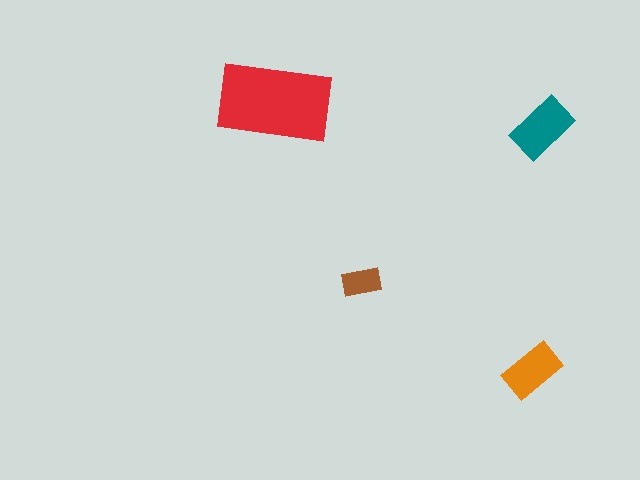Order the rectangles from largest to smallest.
the red one, the teal one, the orange one, the brown one.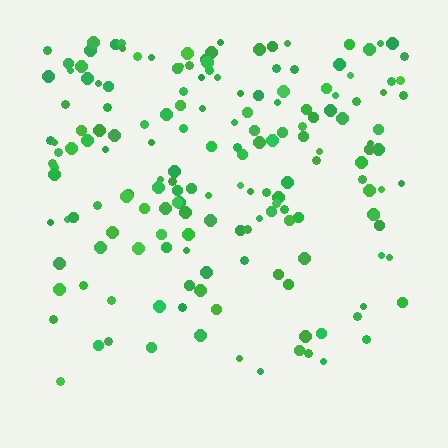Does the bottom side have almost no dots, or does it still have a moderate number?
Still a moderate number, just noticeably fewer than the top.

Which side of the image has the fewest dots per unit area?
The bottom.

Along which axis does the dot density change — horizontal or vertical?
Vertical.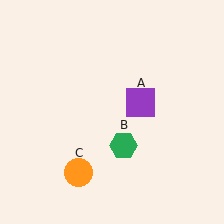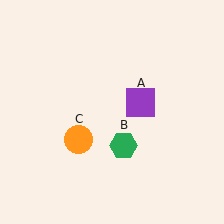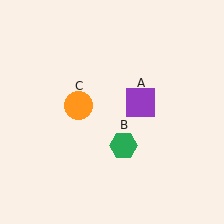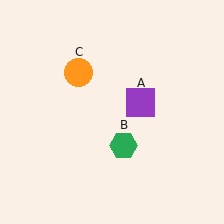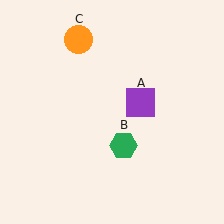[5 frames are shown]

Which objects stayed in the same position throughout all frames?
Purple square (object A) and green hexagon (object B) remained stationary.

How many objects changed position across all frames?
1 object changed position: orange circle (object C).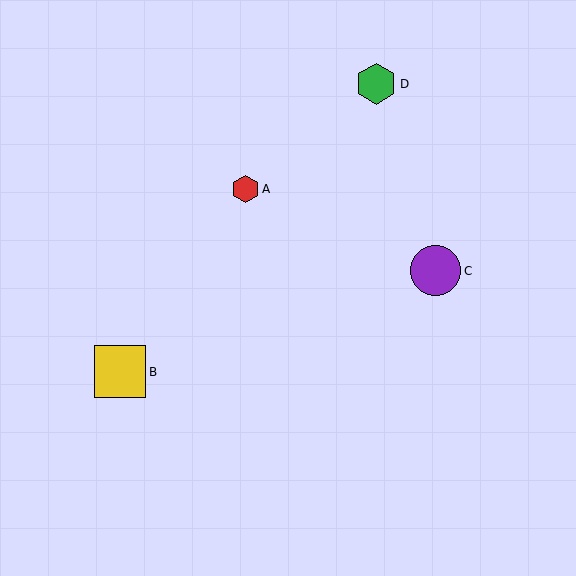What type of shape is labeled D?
Shape D is a green hexagon.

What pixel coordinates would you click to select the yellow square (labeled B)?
Click at (120, 372) to select the yellow square B.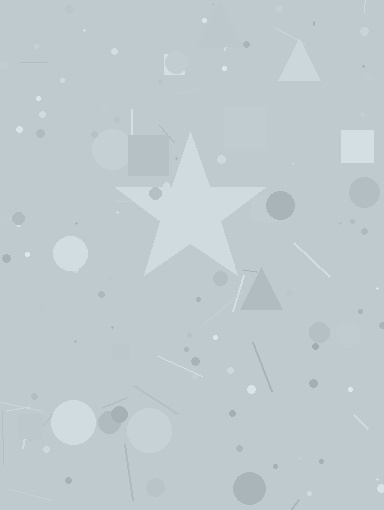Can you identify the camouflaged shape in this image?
The camouflaged shape is a star.